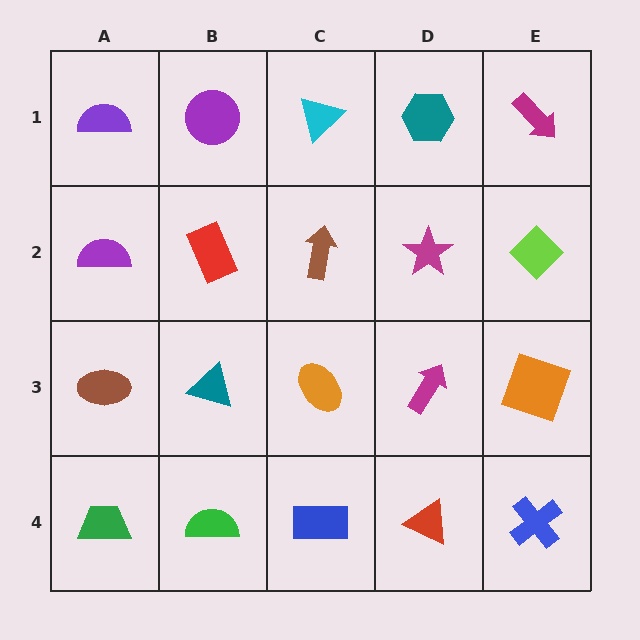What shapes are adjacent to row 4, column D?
A magenta arrow (row 3, column D), a blue rectangle (row 4, column C), a blue cross (row 4, column E).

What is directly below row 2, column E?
An orange square.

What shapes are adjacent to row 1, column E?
A lime diamond (row 2, column E), a teal hexagon (row 1, column D).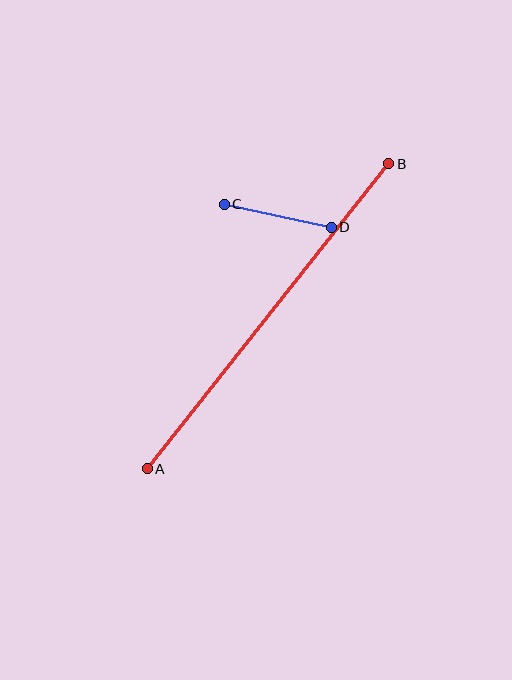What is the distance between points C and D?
The distance is approximately 110 pixels.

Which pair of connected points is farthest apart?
Points A and B are farthest apart.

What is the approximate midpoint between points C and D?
The midpoint is at approximately (278, 216) pixels.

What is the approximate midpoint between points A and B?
The midpoint is at approximately (268, 316) pixels.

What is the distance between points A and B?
The distance is approximately 389 pixels.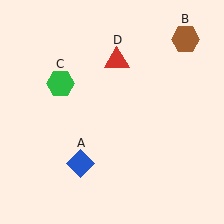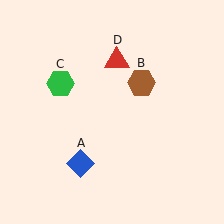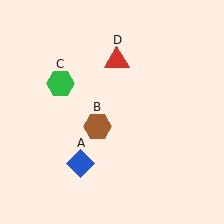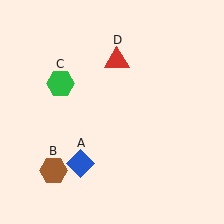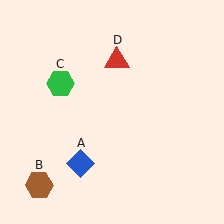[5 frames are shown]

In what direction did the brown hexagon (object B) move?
The brown hexagon (object B) moved down and to the left.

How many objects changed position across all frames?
1 object changed position: brown hexagon (object B).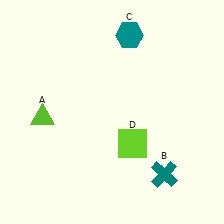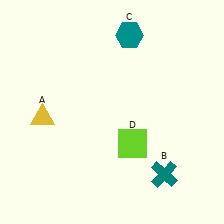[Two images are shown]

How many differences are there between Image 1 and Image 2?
There is 1 difference between the two images.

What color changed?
The triangle (A) changed from lime in Image 1 to yellow in Image 2.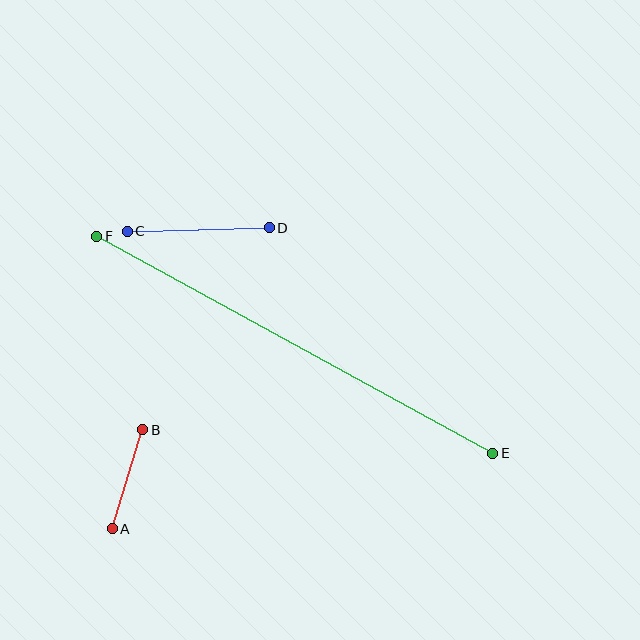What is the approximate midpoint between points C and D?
The midpoint is at approximately (198, 229) pixels.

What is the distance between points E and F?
The distance is approximately 452 pixels.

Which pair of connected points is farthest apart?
Points E and F are farthest apart.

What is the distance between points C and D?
The distance is approximately 142 pixels.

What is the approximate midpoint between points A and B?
The midpoint is at approximately (127, 479) pixels.